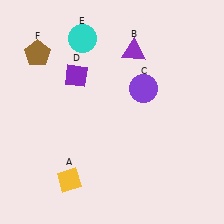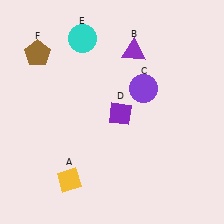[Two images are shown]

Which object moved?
The purple diamond (D) moved right.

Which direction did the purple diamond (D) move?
The purple diamond (D) moved right.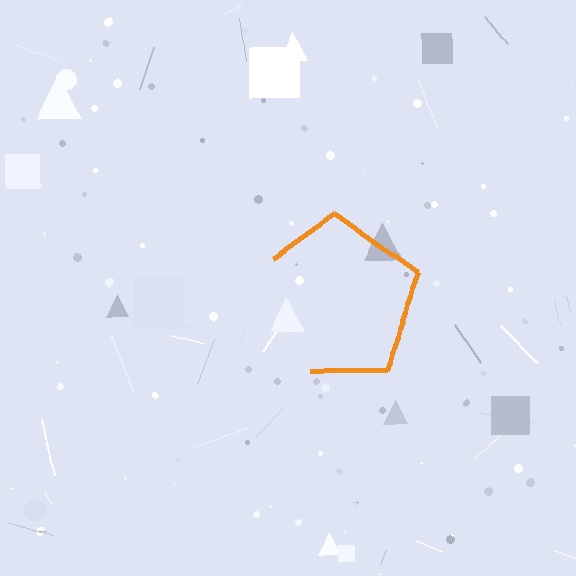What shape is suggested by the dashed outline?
The dashed outline suggests a pentagon.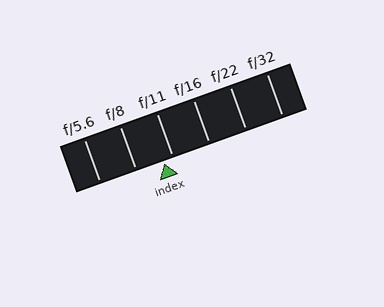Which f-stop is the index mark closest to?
The index mark is closest to f/11.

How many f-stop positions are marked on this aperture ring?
There are 6 f-stop positions marked.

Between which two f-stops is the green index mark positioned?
The index mark is between f/8 and f/11.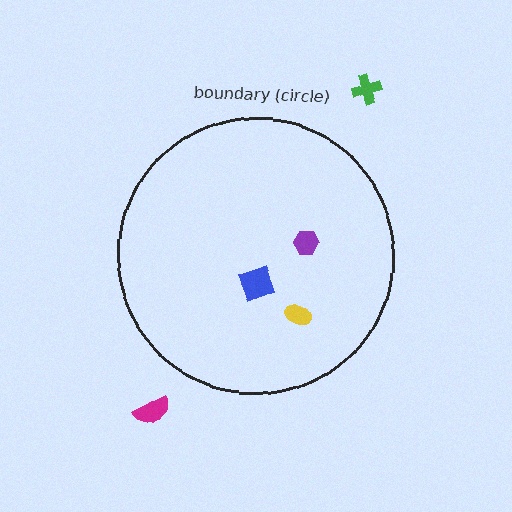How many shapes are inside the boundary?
3 inside, 2 outside.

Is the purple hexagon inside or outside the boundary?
Inside.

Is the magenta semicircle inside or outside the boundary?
Outside.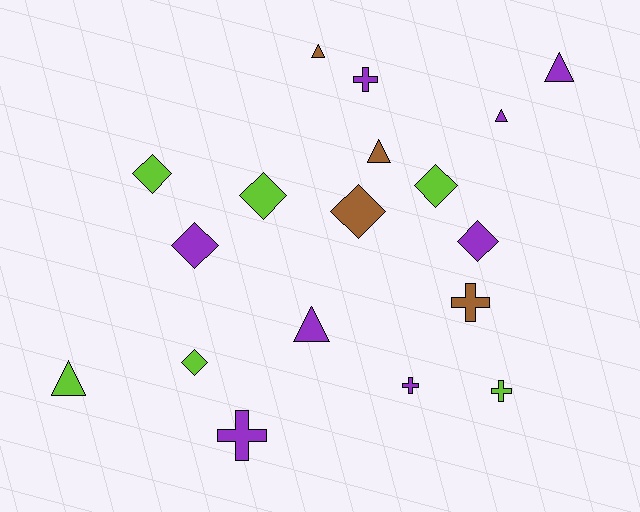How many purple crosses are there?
There are 3 purple crosses.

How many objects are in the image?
There are 18 objects.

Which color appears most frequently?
Purple, with 8 objects.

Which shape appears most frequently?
Diamond, with 7 objects.